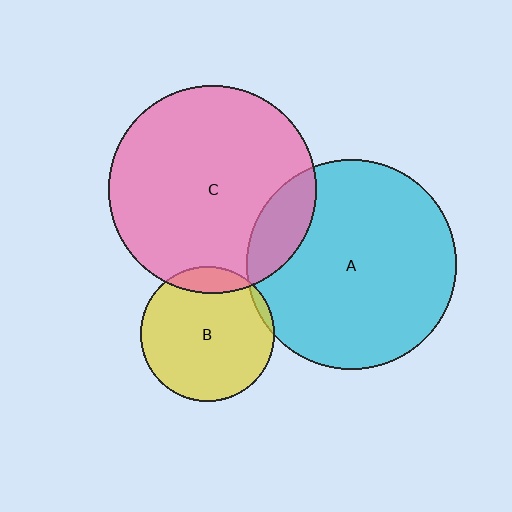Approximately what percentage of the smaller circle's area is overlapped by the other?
Approximately 10%.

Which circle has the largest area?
Circle A (cyan).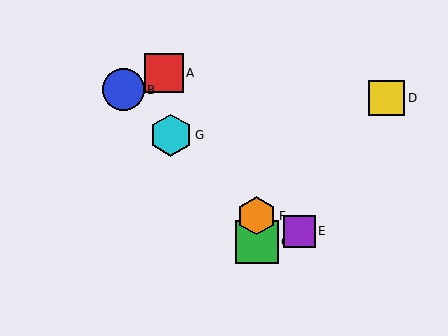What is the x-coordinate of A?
Object A is at x≈164.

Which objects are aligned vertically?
Objects C, F are aligned vertically.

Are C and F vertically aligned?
Yes, both are at x≈257.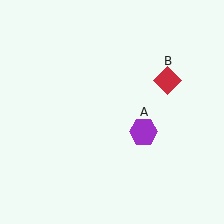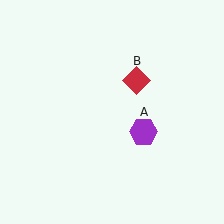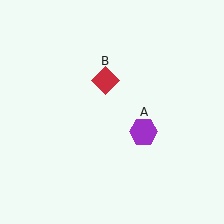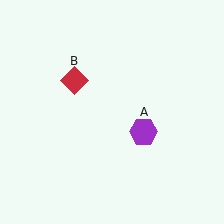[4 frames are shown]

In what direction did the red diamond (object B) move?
The red diamond (object B) moved left.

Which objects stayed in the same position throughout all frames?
Purple hexagon (object A) remained stationary.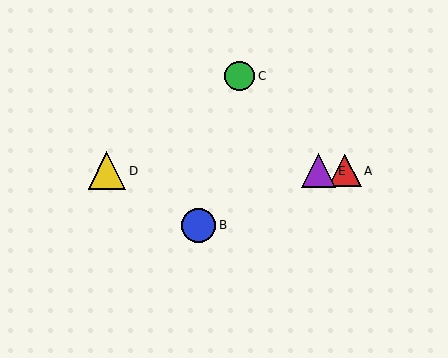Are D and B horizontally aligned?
No, D is at y≈171 and B is at y≈225.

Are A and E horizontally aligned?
Yes, both are at y≈171.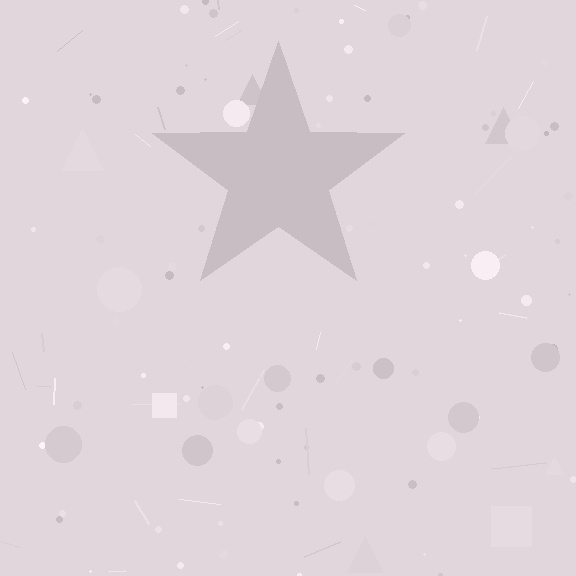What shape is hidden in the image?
A star is hidden in the image.